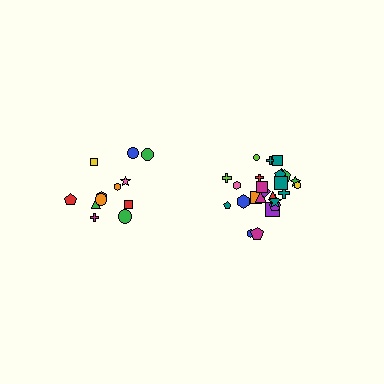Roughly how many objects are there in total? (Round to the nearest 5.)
Roughly 35 objects in total.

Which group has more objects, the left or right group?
The right group.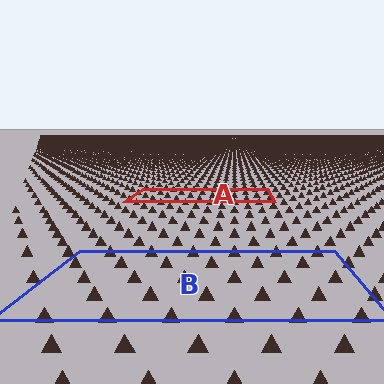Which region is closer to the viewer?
Region B is closer. The texture elements there are larger and more spread out.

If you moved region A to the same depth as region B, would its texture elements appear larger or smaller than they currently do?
They would appear larger. At a closer depth, the same texture elements are projected at a bigger on-screen size.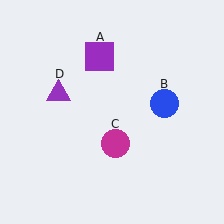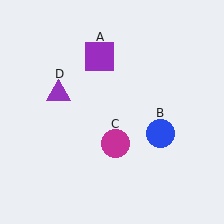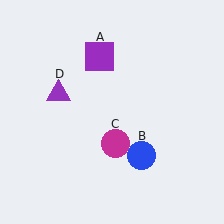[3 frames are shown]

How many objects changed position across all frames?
1 object changed position: blue circle (object B).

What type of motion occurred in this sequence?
The blue circle (object B) rotated clockwise around the center of the scene.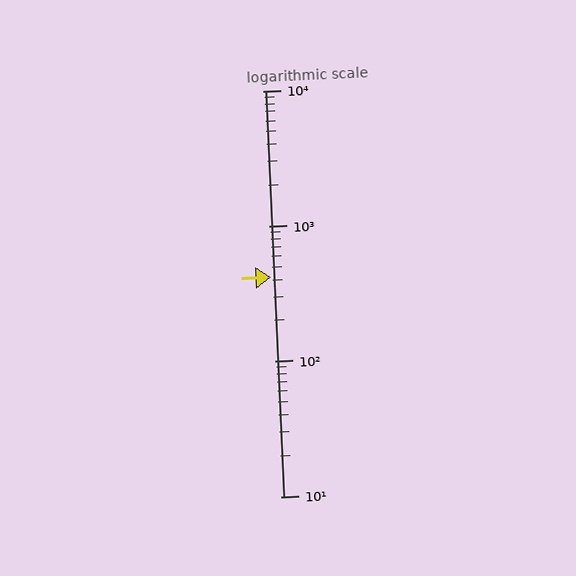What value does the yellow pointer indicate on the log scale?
The pointer indicates approximately 420.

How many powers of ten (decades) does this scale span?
The scale spans 3 decades, from 10 to 10000.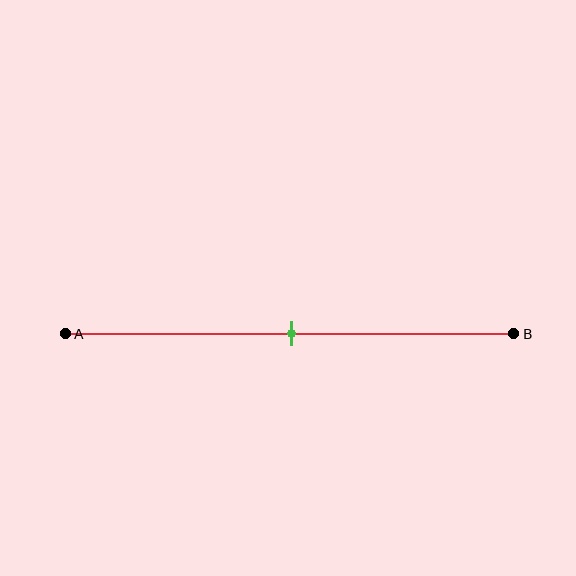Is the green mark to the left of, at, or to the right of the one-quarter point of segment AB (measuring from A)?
The green mark is to the right of the one-quarter point of segment AB.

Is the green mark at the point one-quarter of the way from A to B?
No, the mark is at about 50% from A, not at the 25% one-quarter point.